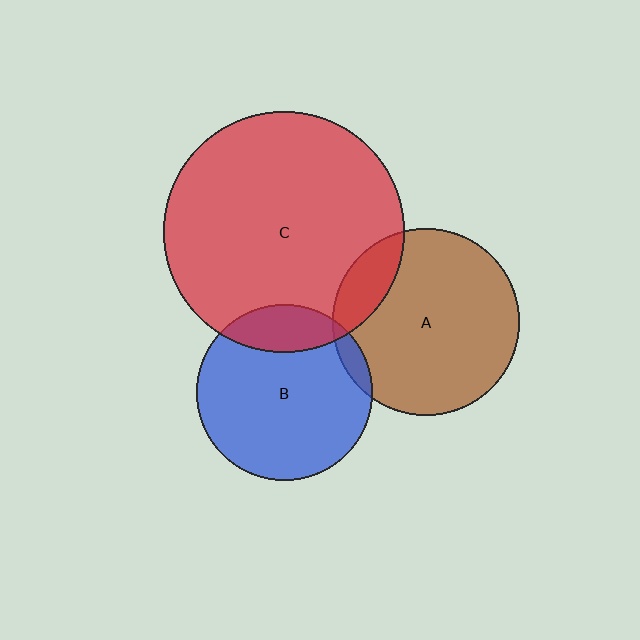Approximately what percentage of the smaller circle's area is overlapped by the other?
Approximately 15%.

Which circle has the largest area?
Circle C (red).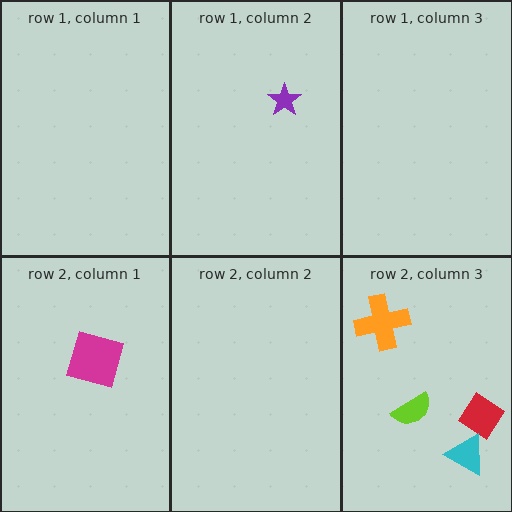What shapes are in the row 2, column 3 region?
The lime semicircle, the orange cross, the red diamond, the cyan triangle.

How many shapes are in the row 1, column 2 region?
1.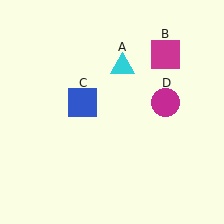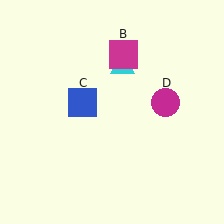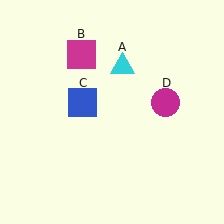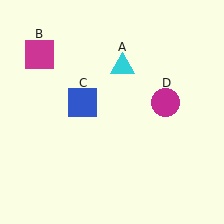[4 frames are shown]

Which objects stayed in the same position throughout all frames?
Cyan triangle (object A) and blue square (object C) and magenta circle (object D) remained stationary.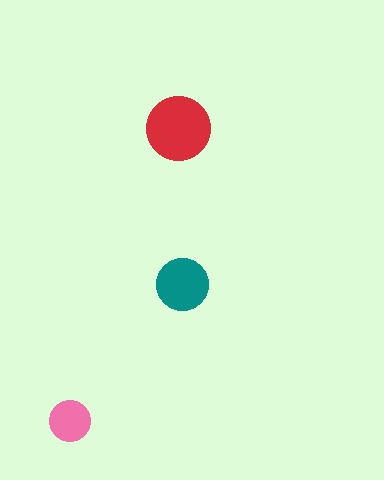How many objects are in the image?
There are 3 objects in the image.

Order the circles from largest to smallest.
the red one, the teal one, the pink one.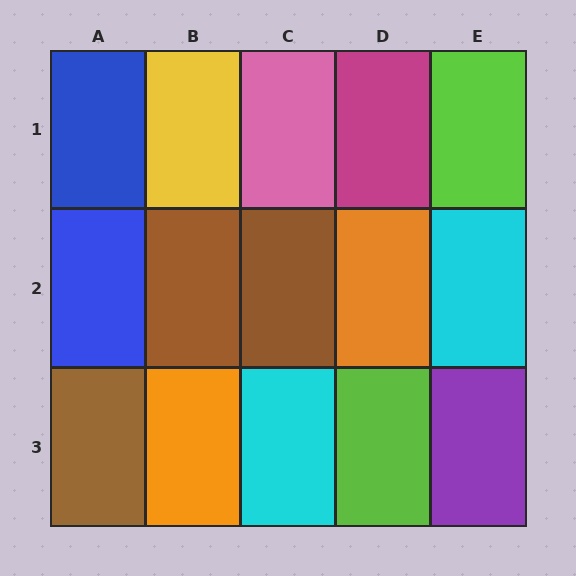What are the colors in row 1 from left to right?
Blue, yellow, pink, magenta, lime.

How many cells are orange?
2 cells are orange.